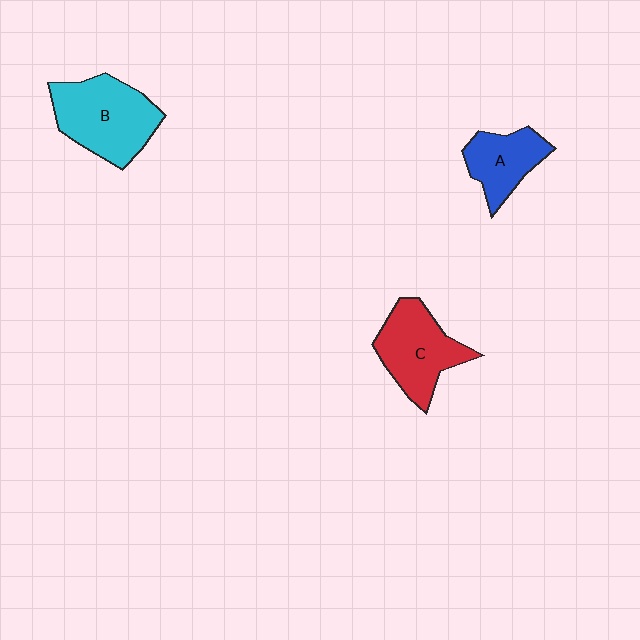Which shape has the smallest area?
Shape A (blue).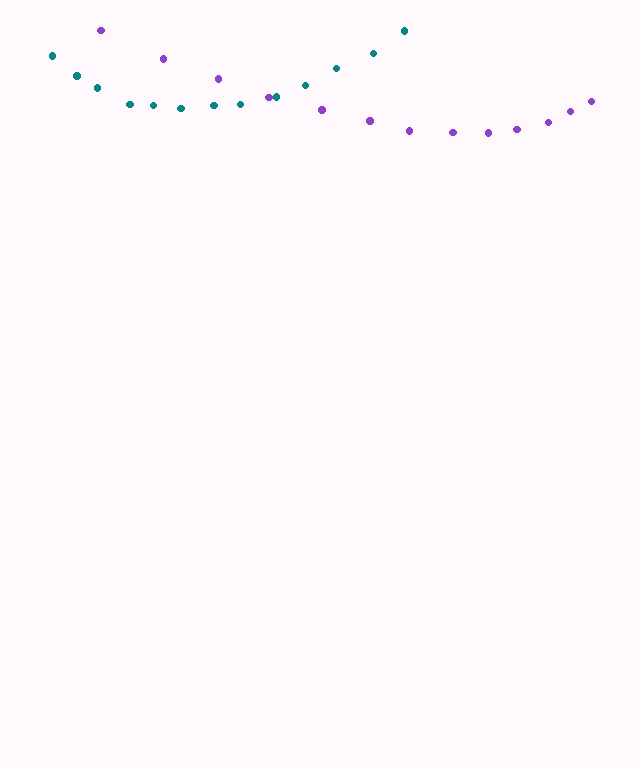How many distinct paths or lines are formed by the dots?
There are 2 distinct paths.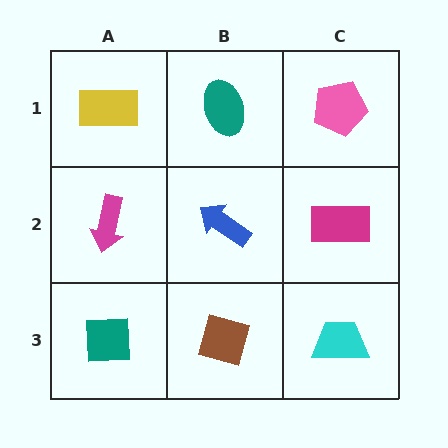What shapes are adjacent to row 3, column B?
A blue arrow (row 2, column B), a teal square (row 3, column A), a cyan trapezoid (row 3, column C).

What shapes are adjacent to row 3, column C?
A magenta rectangle (row 2, column C), a brown diamond (row 3, column B).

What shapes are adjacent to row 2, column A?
A yellow rectangle (row 1, column A), a teal square (row 3, column A), a blue arrow (row 2, column B).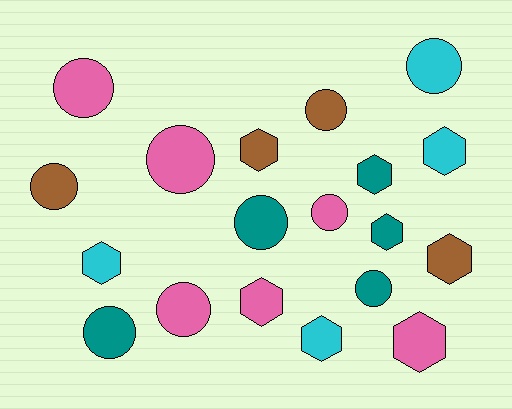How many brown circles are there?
There are 2 brown circles.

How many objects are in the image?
There are 19 objects.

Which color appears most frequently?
Pink, with 6 objects.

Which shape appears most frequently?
Circle, with 10 objects.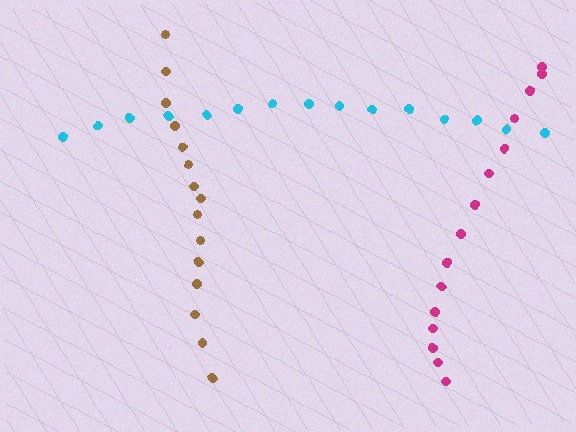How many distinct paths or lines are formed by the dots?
There are 3 distinct paths.